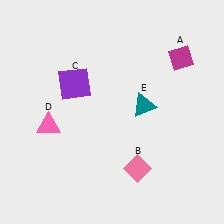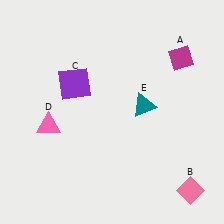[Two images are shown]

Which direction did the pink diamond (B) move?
The pink diamond (B) moved right.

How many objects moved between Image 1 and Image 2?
1 object moved between the two images.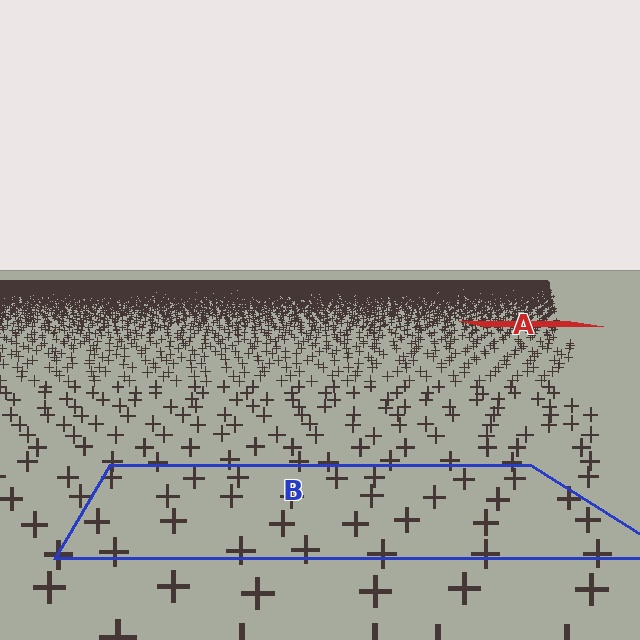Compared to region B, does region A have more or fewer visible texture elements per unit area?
Region A has more texture elements per unit area — they are packed more densely because it is farther away.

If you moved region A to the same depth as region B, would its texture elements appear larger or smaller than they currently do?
They would appear larger. At a closer depth, the same texture elements are projected at a bigger on-screen size.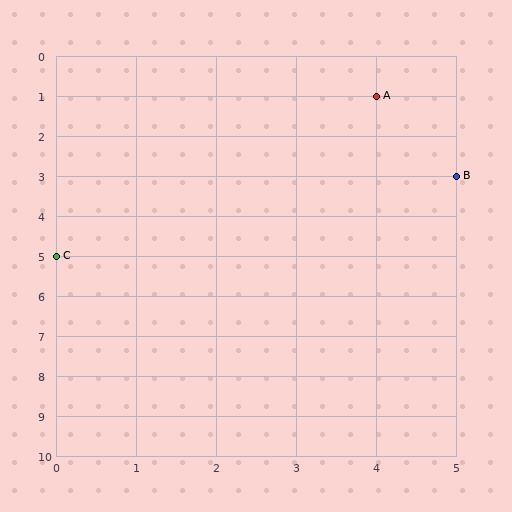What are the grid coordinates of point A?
Point A is at grid coordinates (4, 1).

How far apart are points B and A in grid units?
Points B and A are 1 column and 2 rows apart (about 2.2 grid units diagonally).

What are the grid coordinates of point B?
Point B is at grid coordinates (5, 3).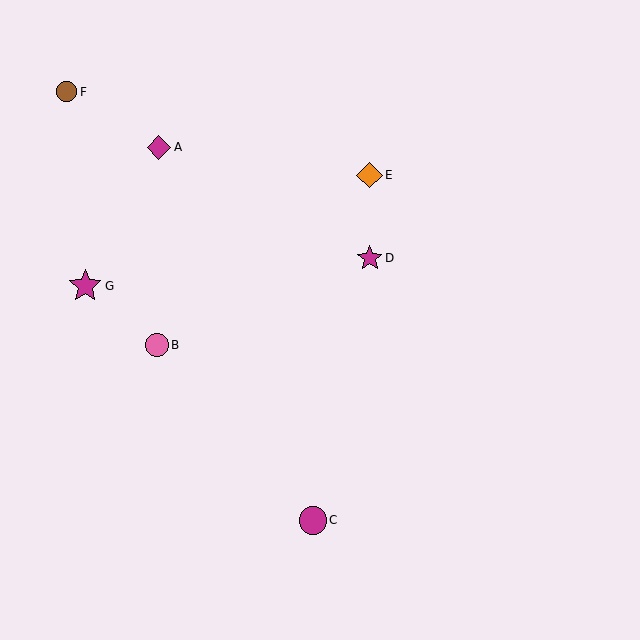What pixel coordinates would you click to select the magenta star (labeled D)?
Click at (370, 258) to select the magenta star D.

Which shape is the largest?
The magenta star (labeled G) is the largest.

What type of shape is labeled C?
Shape C is a magenta circle.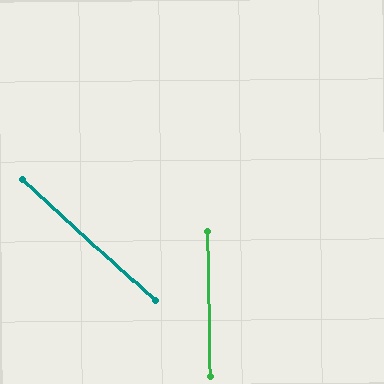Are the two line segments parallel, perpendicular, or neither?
Neither parallel nor perpendicular — they differ by about 47°.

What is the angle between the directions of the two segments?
Approximately 47 degrees.